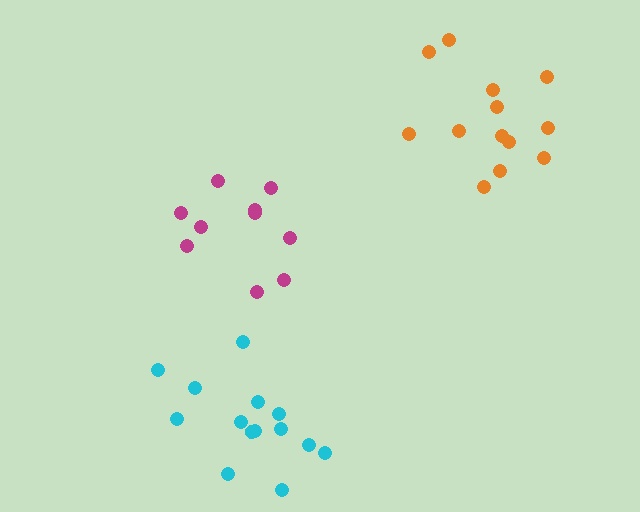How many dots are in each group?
Group 1: 10 dots, Group 2: 13 dots, Group 3: 14 dots (37 total).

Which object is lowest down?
The cyan cluster is bottommost.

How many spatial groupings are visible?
There are 3 spatial groupings.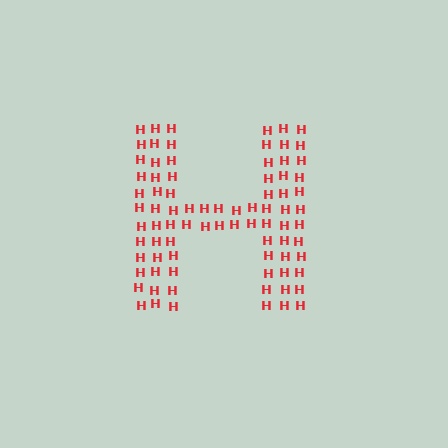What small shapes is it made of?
It is made of small letter H's.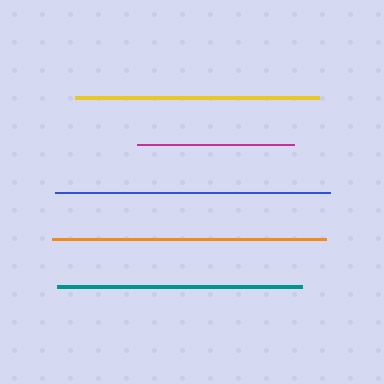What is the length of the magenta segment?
The magenta segment is approximately 157 pixels long.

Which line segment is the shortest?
The magenta line is the shortest at approximately 157 pixels.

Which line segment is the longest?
The blue line is the longest at approximately 275 pixels.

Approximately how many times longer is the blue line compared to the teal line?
The blue line is approximately 1.1 times the length of the teal line.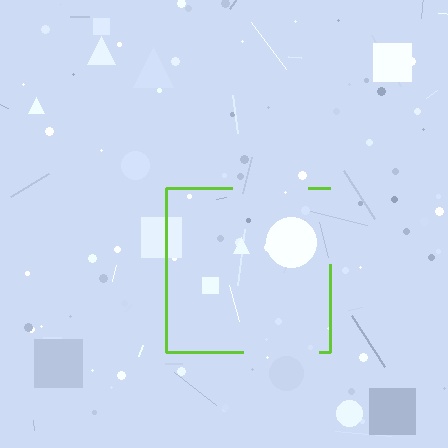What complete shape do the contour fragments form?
The contour fragments form a square.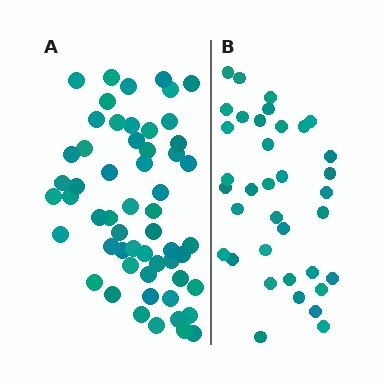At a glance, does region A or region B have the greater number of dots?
Region A (the left region) has more dots.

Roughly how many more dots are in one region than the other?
Region A has approximately 20 more dots than region B.